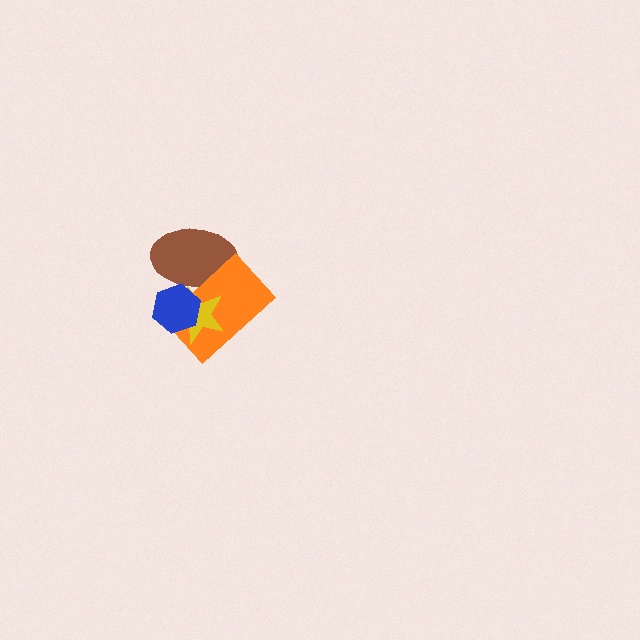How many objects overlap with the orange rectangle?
3 objects overlap with the orange rectangle.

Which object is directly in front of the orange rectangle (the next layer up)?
The yellow star is directly in front of the orange rectangle.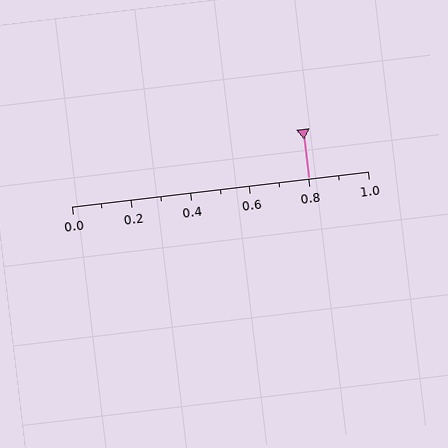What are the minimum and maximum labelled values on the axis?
The axis runs from 0.0 to 1.0.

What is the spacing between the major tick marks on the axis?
The major ticks are spaced 0.2 apart.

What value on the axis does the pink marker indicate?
The marker indicates approximately 0.8.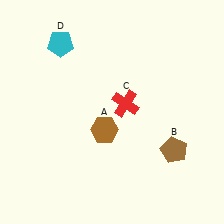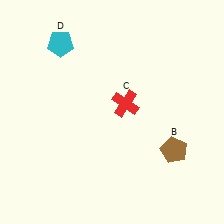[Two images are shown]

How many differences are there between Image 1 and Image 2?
There is 1 difference between the two images.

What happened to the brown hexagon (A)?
The brown hexagon (A) was removed in Image 2. It was in the bottom-left area of Image 1.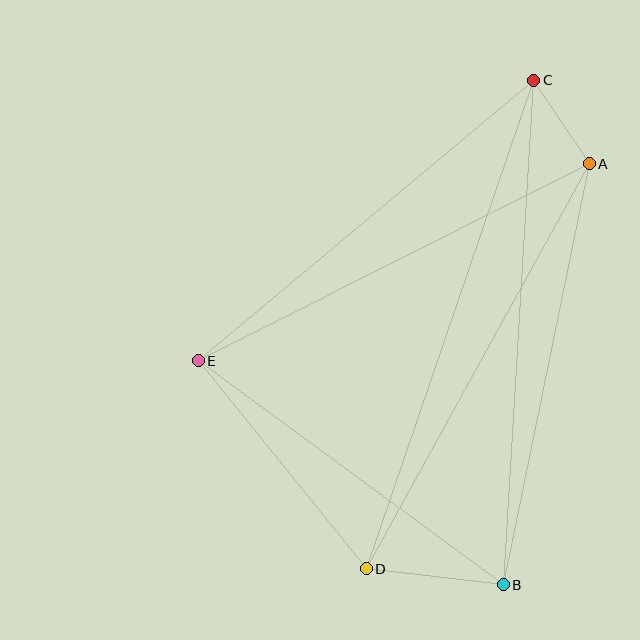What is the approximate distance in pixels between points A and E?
The distance between A and E is approximately 438 pixels.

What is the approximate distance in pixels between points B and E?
The distance between B and E is approximately 378 pixels.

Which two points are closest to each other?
Points A and C are closest to each other.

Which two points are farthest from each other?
Points C and D are farthest from each other.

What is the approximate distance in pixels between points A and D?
The distance between A and D is approximately 463 pixels.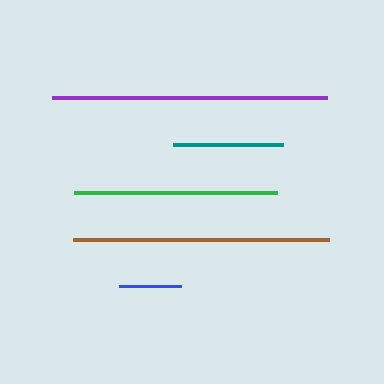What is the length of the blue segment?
The blue segment is approximately 62 pixels long.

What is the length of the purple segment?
The purple segment is approximately 275 pixels long.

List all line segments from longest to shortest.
From longest to shortest: purple, brown, green, teal, blue.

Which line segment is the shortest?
The blue line is the shortest at approximately 62 pixels.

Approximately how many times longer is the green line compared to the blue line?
The green line is approximately 3.3 times the length of the blue line.